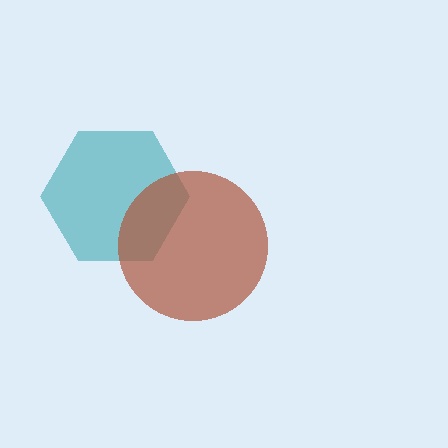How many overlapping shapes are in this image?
There are 2 overlapping shapes in the image.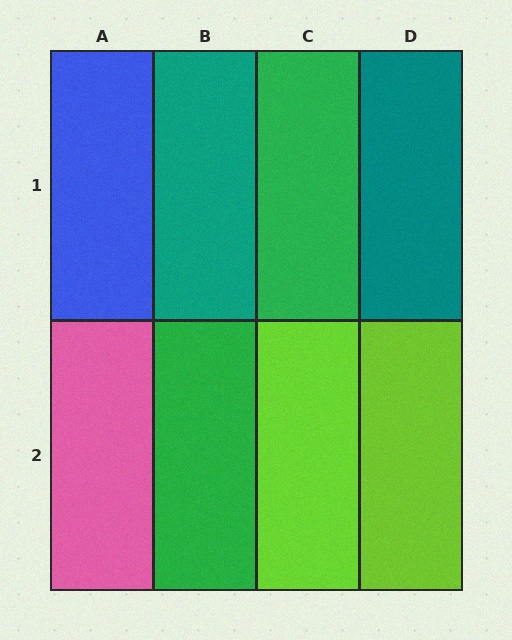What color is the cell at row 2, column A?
Pink.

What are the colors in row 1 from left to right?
Blue, teal, green, teal.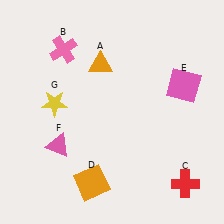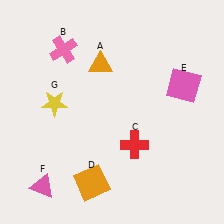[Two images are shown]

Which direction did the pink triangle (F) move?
The pink triangle (F) moved down.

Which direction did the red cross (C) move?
The red cross (C) moved left.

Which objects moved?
The objects that moved are: the red cross (C), the pink triangle (F).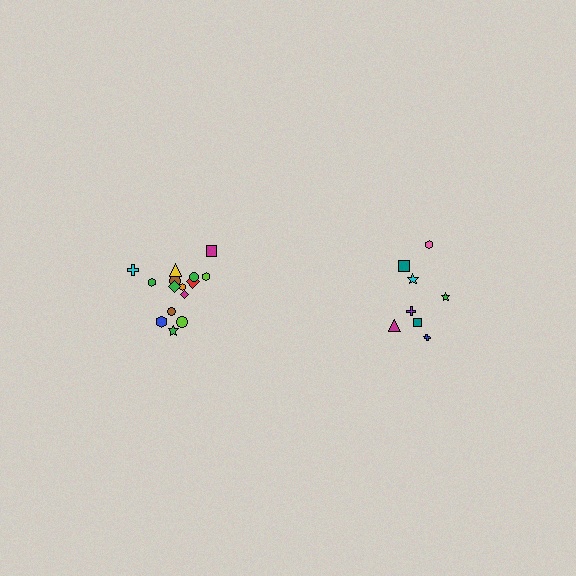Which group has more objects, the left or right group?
The left group.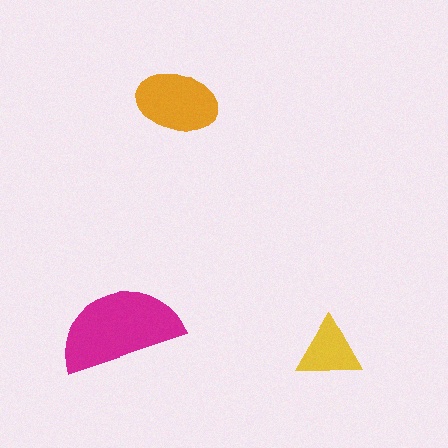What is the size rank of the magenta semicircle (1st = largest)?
1st.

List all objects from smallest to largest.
The yellow triangle, the orange ellipse, the magenta semicircle.